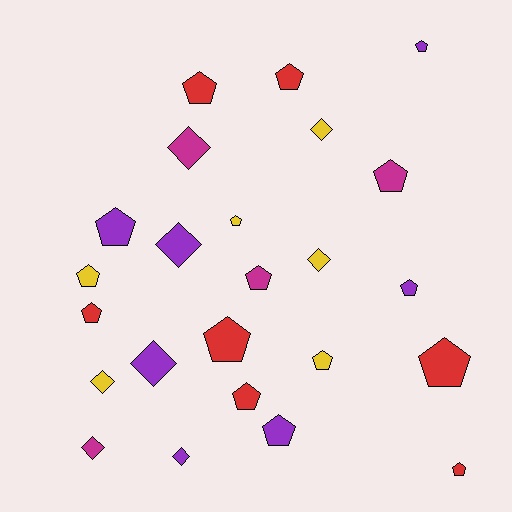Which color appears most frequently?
Purple, with 7 objects.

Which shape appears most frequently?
Pentagon, with 16 objects.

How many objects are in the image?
There are 24 objects.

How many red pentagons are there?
There are 7 red pentagons.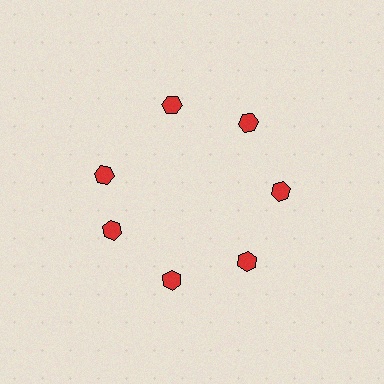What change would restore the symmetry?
The symmetry would be restored by rotating it back into even spacing with its neighbors so that all 7 hexagons sit at equal angles and equal distance from the center.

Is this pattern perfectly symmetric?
No. The 7 red hexagons are arranged in a ring, but one element near the 10 o'clock position is rotated out of alignment along the ring, breaking the 7-fold rotational symmetry.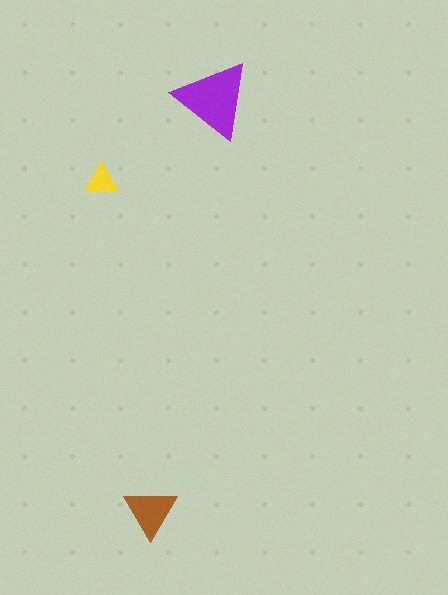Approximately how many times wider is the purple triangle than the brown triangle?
About 1.5 times wider.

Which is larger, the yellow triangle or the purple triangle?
The purple one.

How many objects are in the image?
There are 3 objects in the image.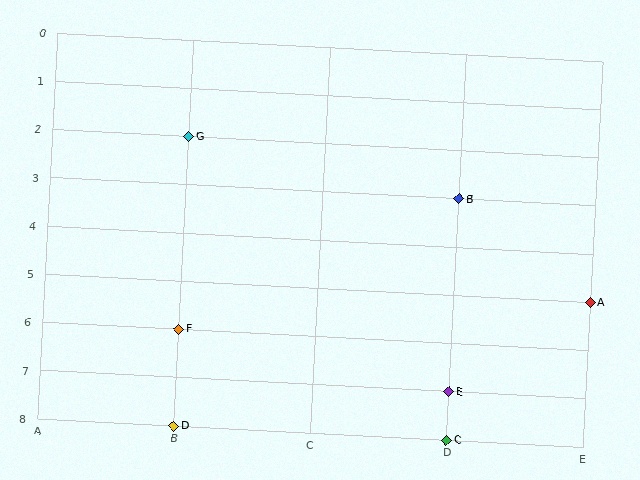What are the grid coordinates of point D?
Point D is at grid coordinates (B, 8).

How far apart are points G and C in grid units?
Points G and C are 2 columns and 6 rows apart (about 6.3 grid units diagonally).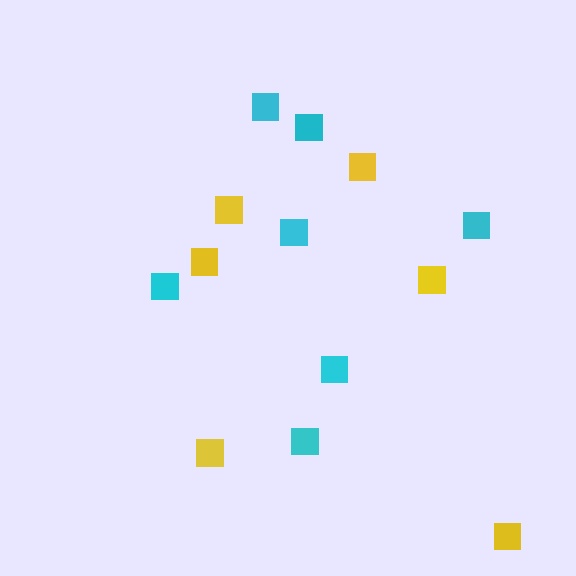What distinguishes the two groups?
There are 2 groups: one group of yellow squares (6) and one group of cyan squares (7).